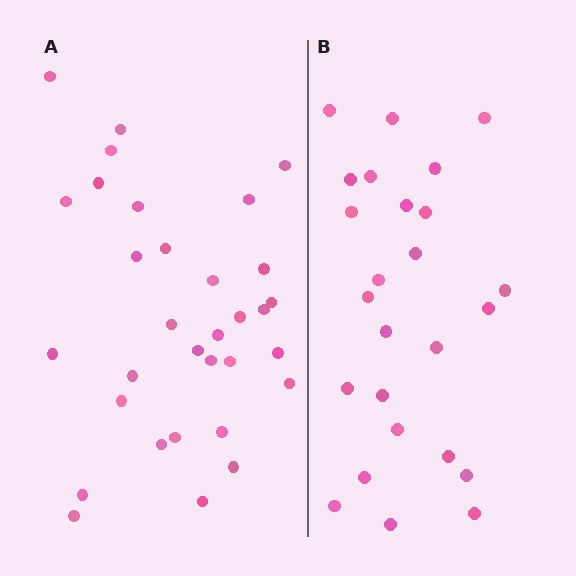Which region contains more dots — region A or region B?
Region A (the left region) has more dots.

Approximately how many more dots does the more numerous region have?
Region A has roughly 8 or so more dots than region B.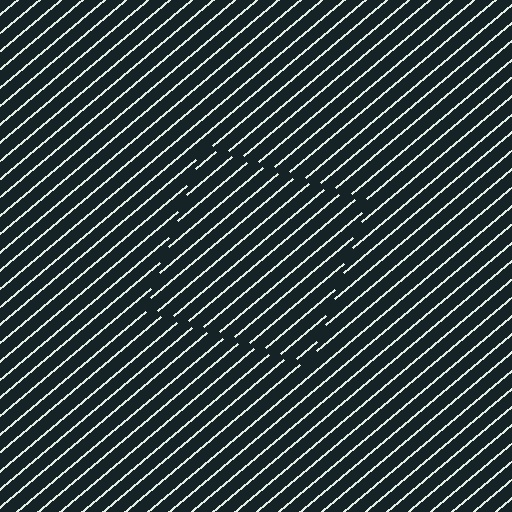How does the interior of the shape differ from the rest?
The interior of the shape contains the same grating, shifted by half a period — the contour is defined by the phase discontinuity where line-ends from the inner and outer gratings abut.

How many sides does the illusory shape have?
4 sides — the line-ends trace a square.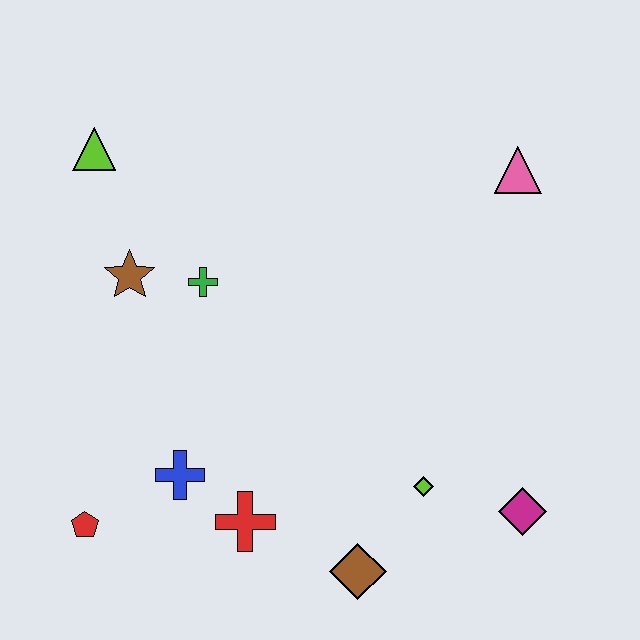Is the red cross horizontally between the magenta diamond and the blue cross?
Yes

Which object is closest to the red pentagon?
The blue cross is closest to the red pentagon.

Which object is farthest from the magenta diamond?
The lime triangle is farthest from the magenta diamond.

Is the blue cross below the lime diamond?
No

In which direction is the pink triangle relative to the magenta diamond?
The pink triangle is above the magenta diamond.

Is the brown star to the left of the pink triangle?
Yes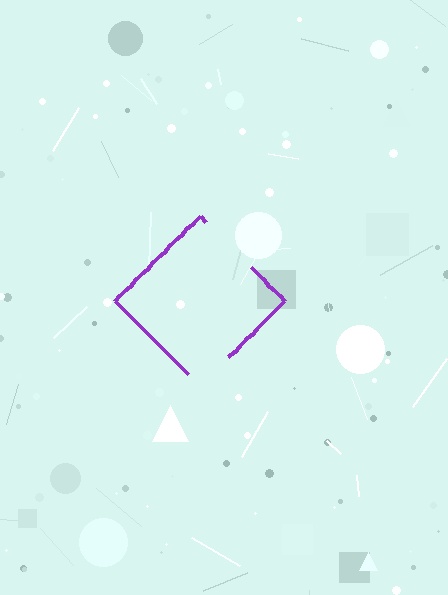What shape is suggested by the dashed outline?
The dashed outline suggests a diamond.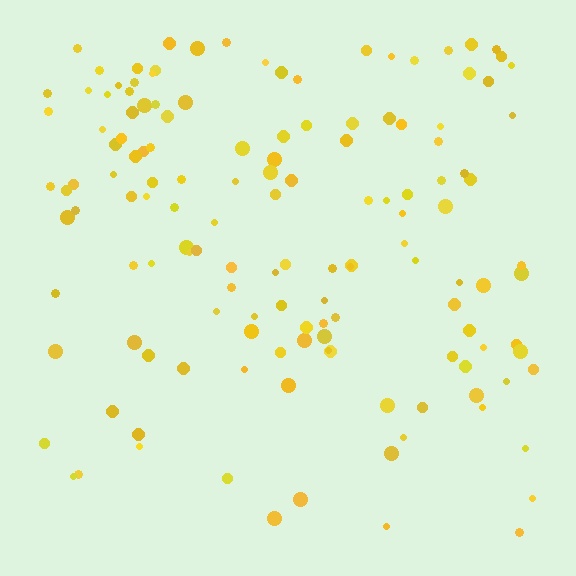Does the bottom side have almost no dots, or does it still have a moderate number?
Still a moderate number, just noticeably fewer than the top.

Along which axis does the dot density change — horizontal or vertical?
Vertical.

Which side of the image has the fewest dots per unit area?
The bottom.